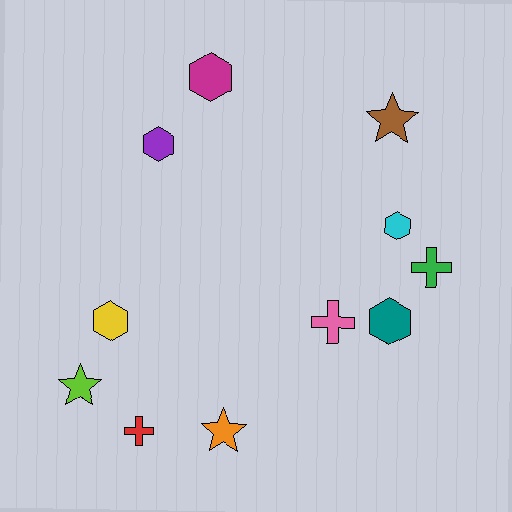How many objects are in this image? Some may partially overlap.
There are 11 objects.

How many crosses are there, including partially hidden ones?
There are 3 crosses.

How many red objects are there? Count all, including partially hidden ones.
There is 1 red object.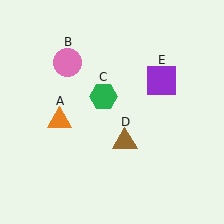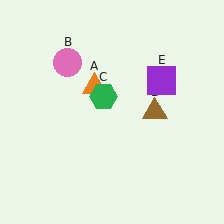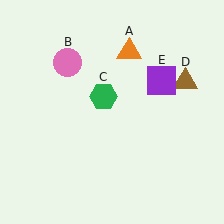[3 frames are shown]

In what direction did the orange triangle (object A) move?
The orange triangle (object A) moved up and to the right.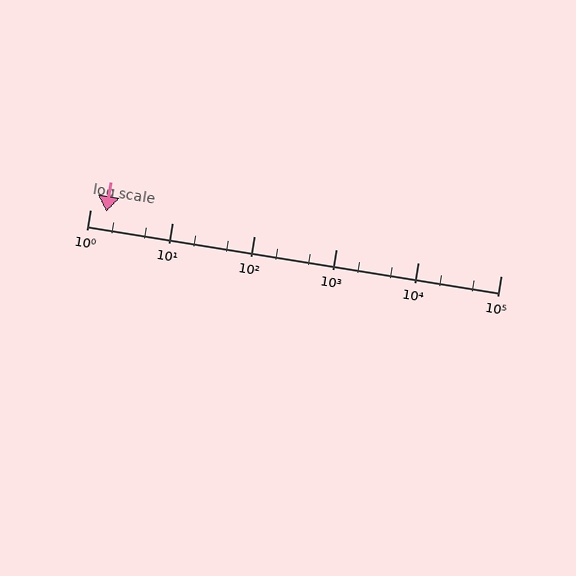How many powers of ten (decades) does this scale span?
The scale spans 5 decades, from 1 to 100000.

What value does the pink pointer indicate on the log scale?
The pointer indicates approximately 1.6.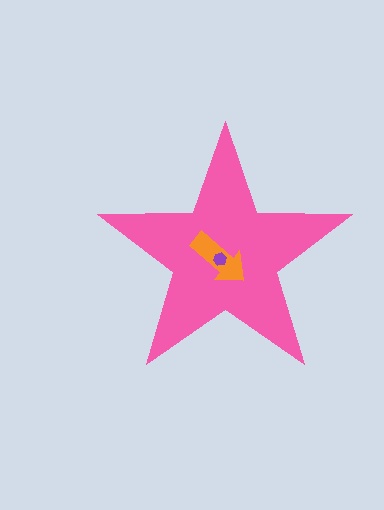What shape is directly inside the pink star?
The orange arrow.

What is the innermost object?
The purple hexagon.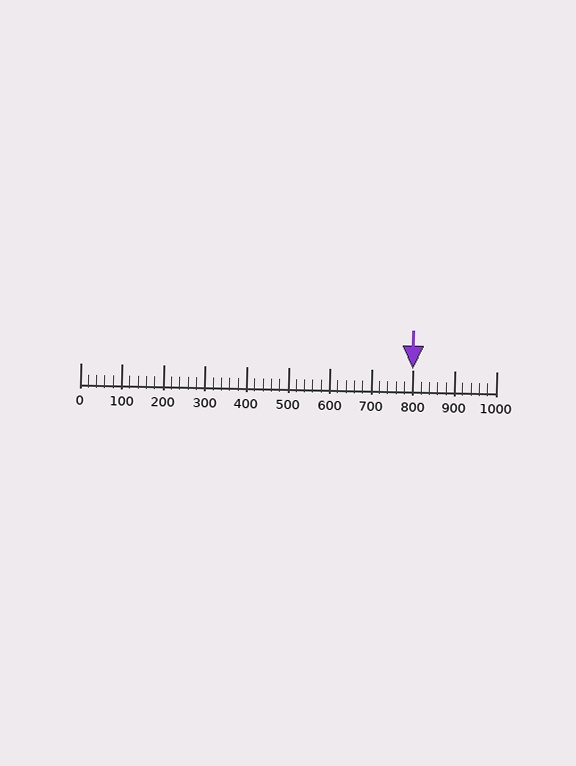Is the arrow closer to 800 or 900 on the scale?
The arrow is closer to 800.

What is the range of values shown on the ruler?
The ruler shows values from 0 to 1000.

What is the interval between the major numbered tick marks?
The major tick marks are spaced 100 units apart.